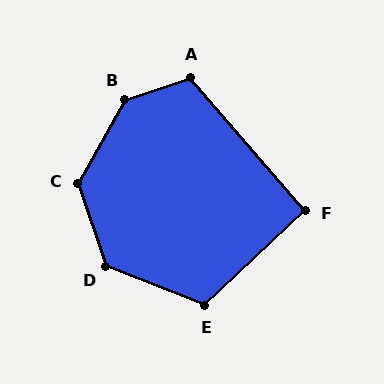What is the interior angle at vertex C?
Approximately 133 degrees (obtuse).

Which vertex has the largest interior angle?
B, at approximately 137 degrees.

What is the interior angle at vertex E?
Approximately 115 degrees (obtuse).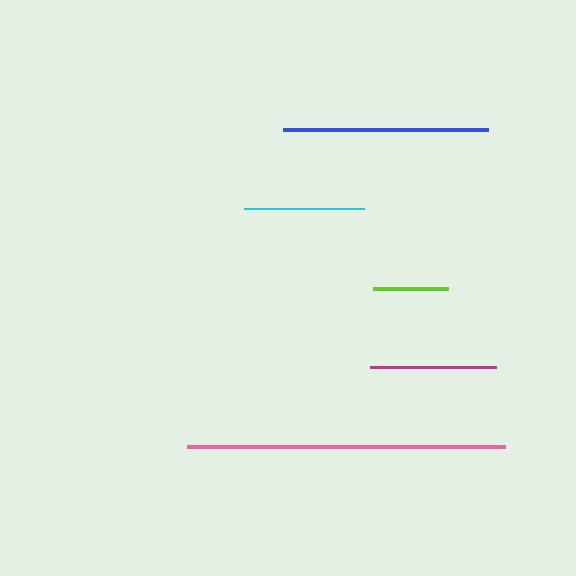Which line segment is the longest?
The pink line is the longest at approximately 318 pixels.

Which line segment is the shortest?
The lime line is the shortest at approximately 75 pixels.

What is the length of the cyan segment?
The cyan segment is approximately 120 pixels long.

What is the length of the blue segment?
The blue segment is approximately 205 pixels long.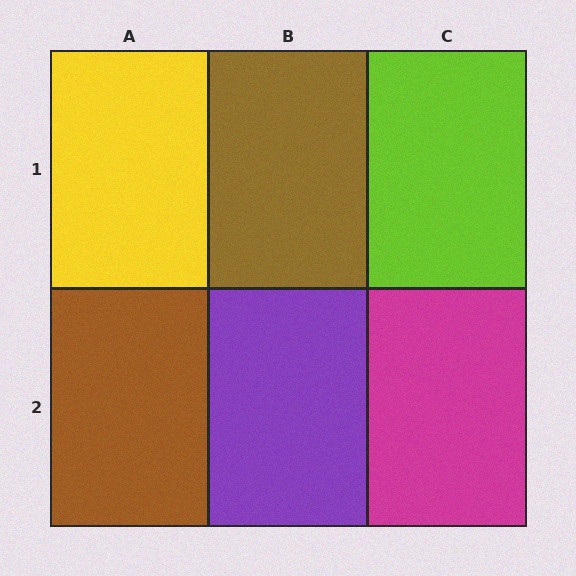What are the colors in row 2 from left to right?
Brown, purple, magenta.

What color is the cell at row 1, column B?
Brown.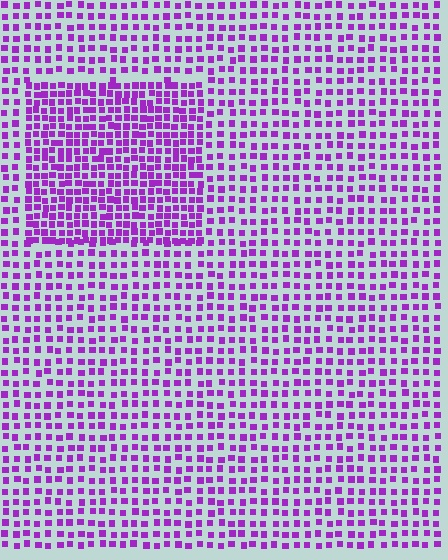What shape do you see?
I see a rectangle.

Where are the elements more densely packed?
The elements are more densely packed inside the rectangle boundary.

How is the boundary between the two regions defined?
The boundary is defined by a change in element density (approximately 1.7x ratio). All elements are the same color, size, and shape.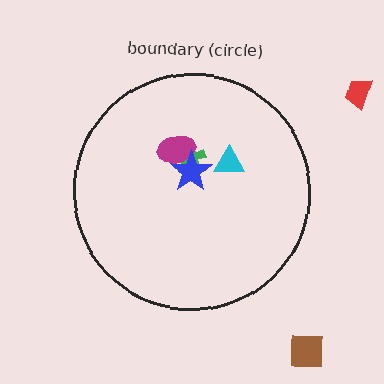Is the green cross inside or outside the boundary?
Inside.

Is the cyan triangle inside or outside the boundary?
Inside.